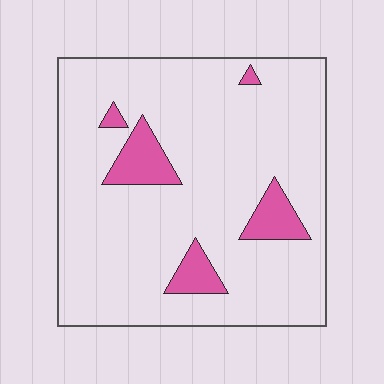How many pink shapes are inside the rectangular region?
5.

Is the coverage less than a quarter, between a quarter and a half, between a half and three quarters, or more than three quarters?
Less than a quarter.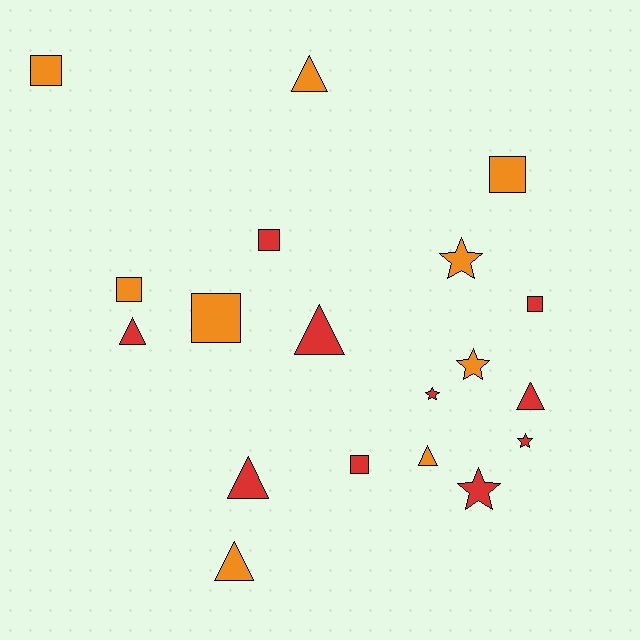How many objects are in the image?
There are 19 objects.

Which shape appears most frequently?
Triangle, with 7 objects.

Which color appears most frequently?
Red, with 10 objects.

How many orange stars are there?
There are 2 orange stars.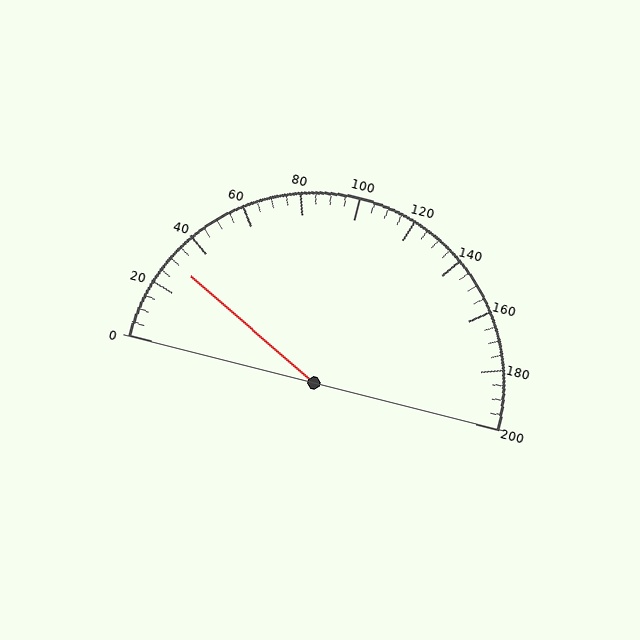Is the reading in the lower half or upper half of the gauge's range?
The reading is in the lower half of the range (0 to 200).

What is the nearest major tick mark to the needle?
The nearest major tick mark is 40.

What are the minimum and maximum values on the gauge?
The gauge ranges from 0 to 200.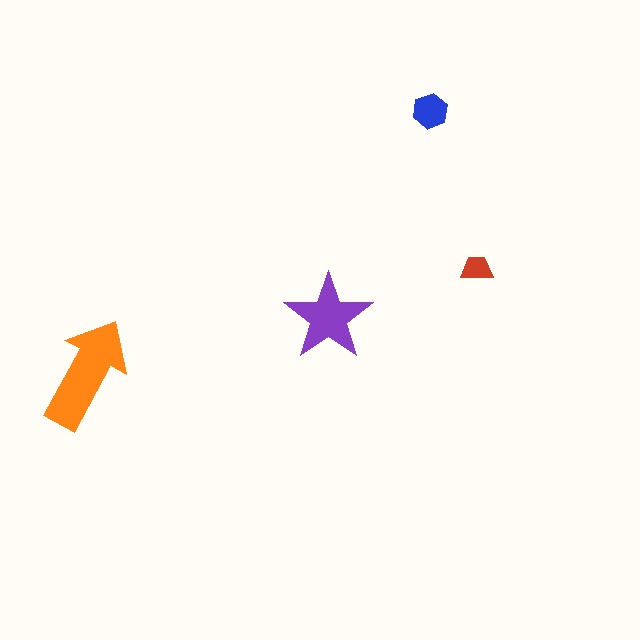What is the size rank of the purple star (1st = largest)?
2nd.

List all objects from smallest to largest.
The red trapezoid, the blue hexagon, the purple star, the orange arrow.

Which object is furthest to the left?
The orange arrow is leftmost.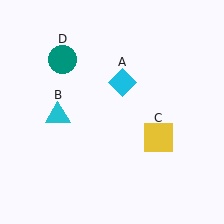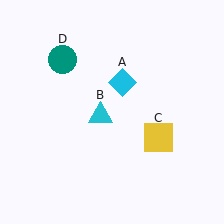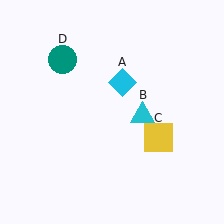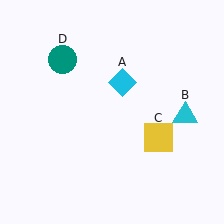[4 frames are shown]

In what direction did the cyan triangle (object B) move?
The cyan triangle (object B) moved right.